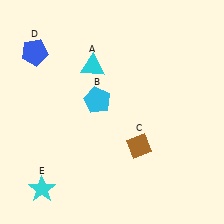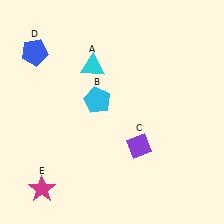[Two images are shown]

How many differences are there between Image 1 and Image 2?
There are 2 differences between the two images.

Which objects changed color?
C changed from brown to purple. E changed from cyan to magenta.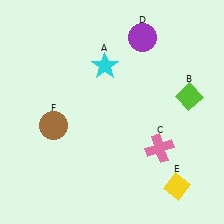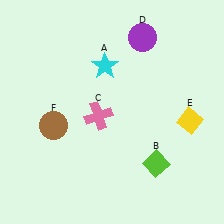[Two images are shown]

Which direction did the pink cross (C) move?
The pink cross (C) moved left.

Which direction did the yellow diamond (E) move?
The yellow diamond (E) moved up.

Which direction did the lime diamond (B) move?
The lime diamond (B) moved down.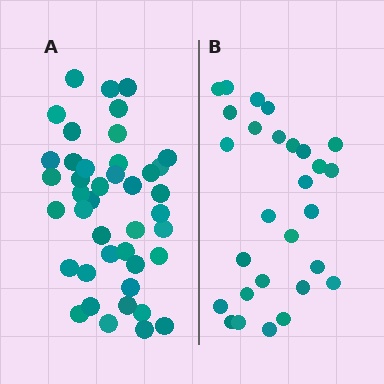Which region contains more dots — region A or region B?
Region A (the left region) has more dots.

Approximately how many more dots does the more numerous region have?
Region A has approximately 15 more dots than region B.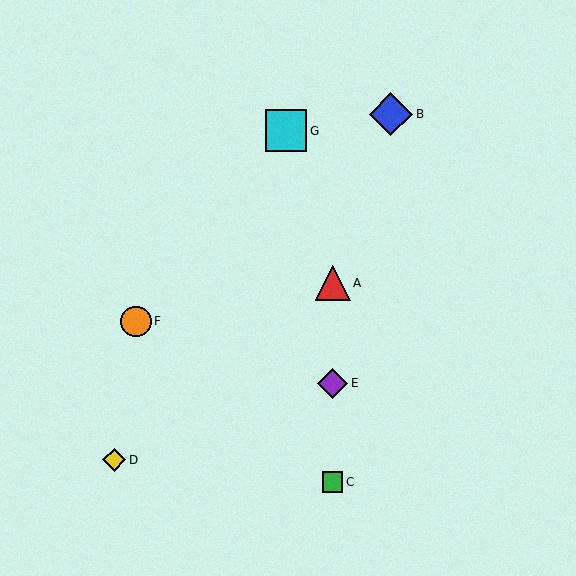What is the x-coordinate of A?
Object A is at x≈333.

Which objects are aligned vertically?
Objects A, C, E are aligned vertically.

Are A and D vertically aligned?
No, A is at x≈333 and D is at x≈114.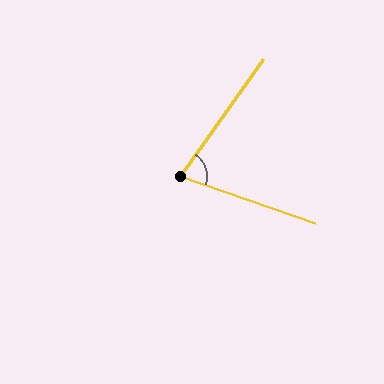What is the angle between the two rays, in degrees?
Approximately 74 degrees.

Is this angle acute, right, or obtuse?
It is acute.